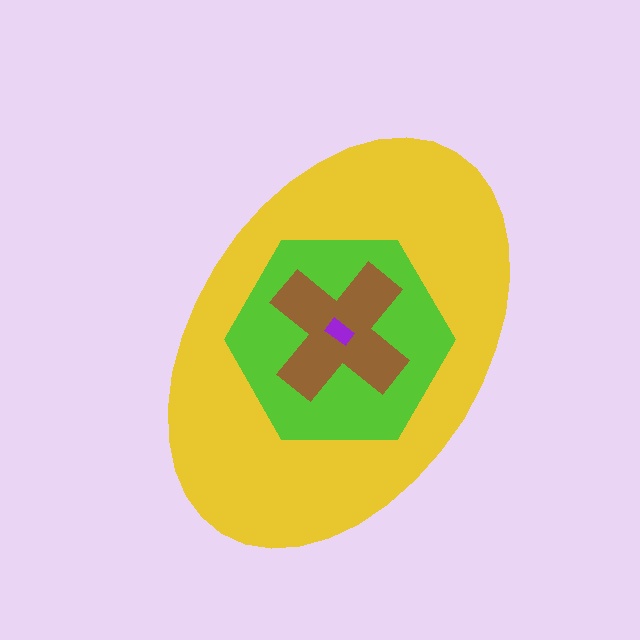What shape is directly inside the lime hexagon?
The brown cross.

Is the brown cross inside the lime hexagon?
Yes.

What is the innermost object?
The purple rectangle.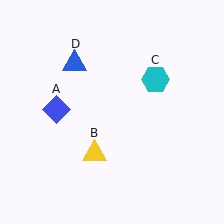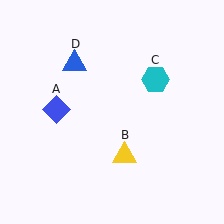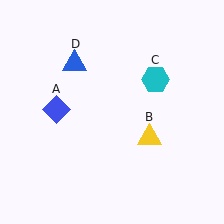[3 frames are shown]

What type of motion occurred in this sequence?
The yellow triangle (object B) rotated counterclockwise around the center of the scene.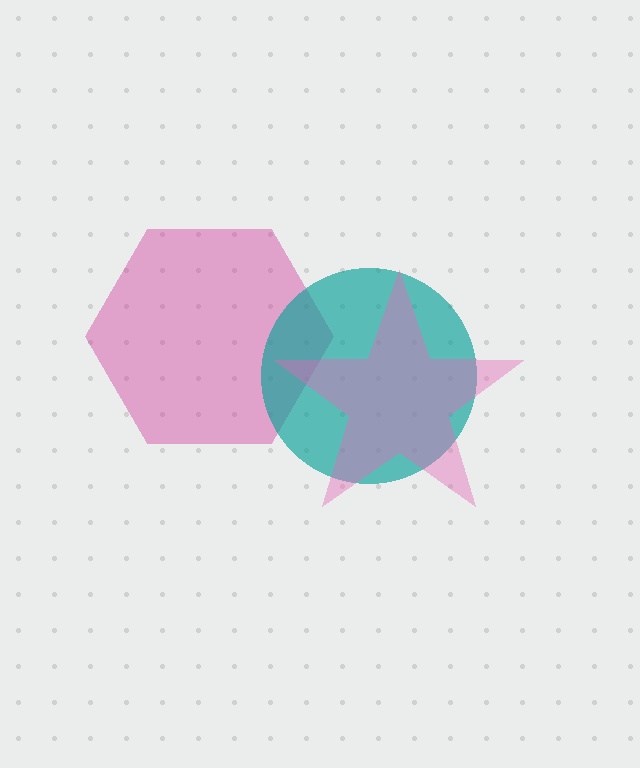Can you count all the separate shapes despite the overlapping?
Yes, there are 3 separate shapes.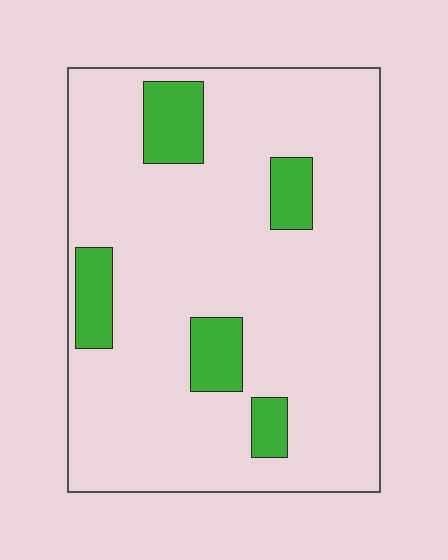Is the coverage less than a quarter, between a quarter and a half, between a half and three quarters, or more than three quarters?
Less than a quarter.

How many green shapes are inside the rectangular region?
5.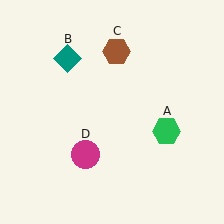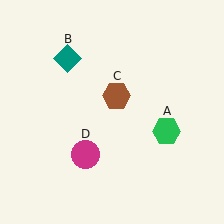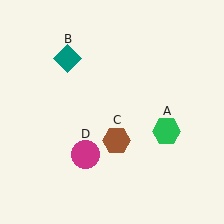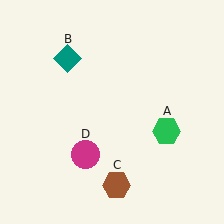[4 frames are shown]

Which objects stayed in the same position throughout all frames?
Green hexagon (object A) and teal diamond (object B) and magenta circle (object D) remained stationary.